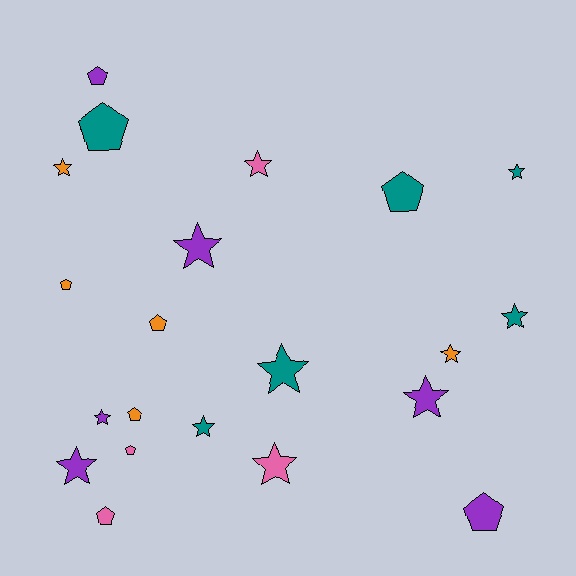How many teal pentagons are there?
There are 2 teal pentagons.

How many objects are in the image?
There are 21 objects.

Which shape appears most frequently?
Star, with 12 objects.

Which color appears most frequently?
Teal, with 6 objects.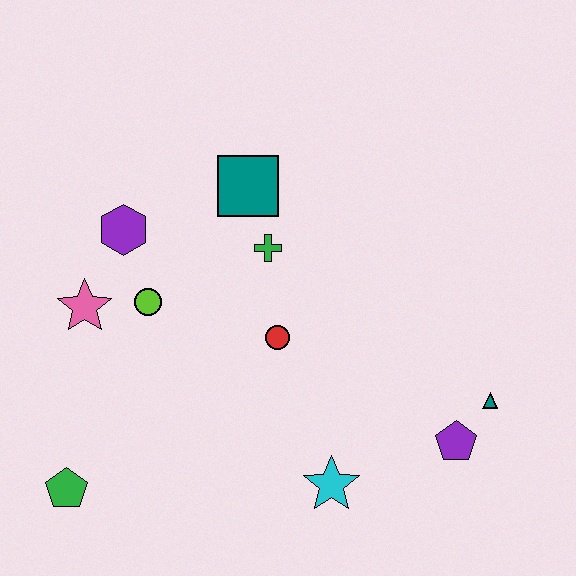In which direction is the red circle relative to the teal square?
The red circle is below the teal square.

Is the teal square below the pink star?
No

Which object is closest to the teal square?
The green cross is closest to the teal square.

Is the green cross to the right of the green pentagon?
Yes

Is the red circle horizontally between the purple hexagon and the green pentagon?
No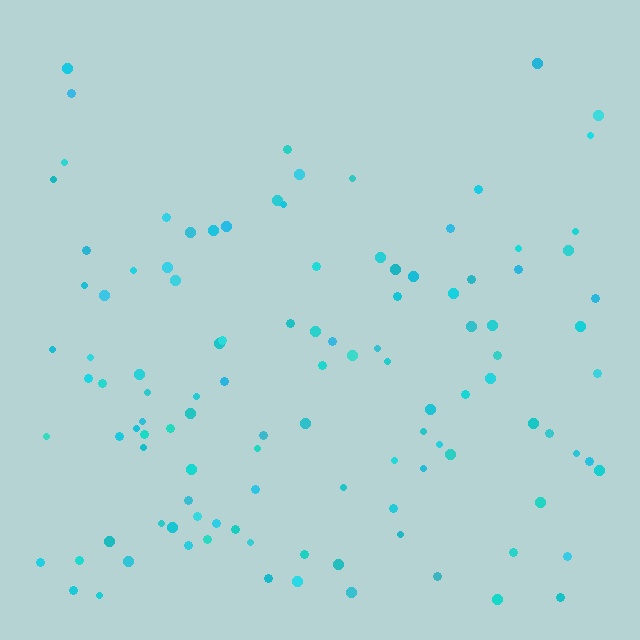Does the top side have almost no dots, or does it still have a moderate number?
Still a moderate number, just noticeably fewer than the bottom.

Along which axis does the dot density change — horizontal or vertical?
Vertical.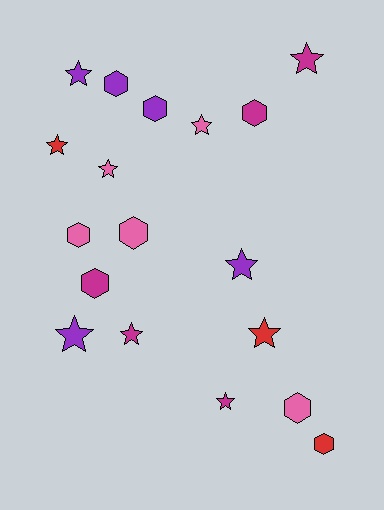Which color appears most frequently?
Pink, with 5 objects.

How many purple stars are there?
There are 3 purple stars.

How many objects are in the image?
There are 18 objects.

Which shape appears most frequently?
Star, with 10 objects.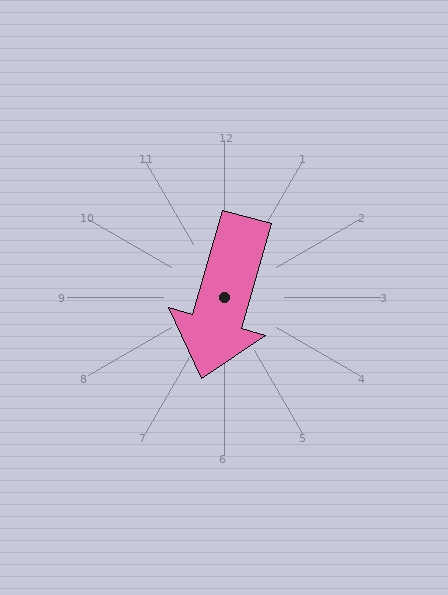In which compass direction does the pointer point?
South.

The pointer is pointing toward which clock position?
Roughly 7 o'clock.